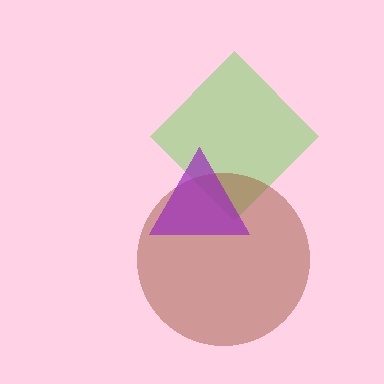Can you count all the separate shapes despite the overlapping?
Yes, there are 3 separate shapes.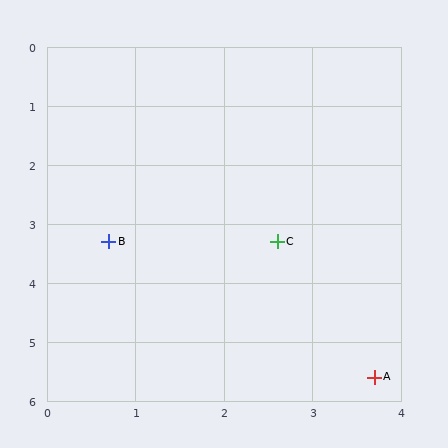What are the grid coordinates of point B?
Point B is at approximately (0.7, 3.3).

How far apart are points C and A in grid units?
Points C and A are about 2.5 grid units apart.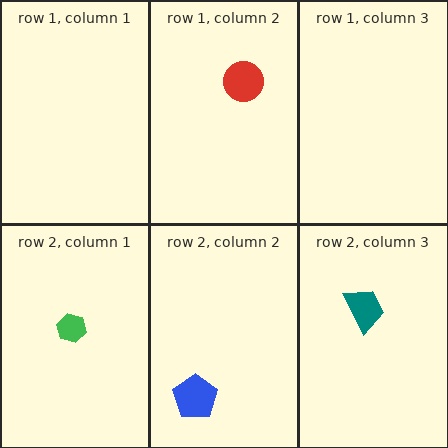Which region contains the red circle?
The row 1, column 2 region.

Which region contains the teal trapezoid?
The row 2, column 3 region.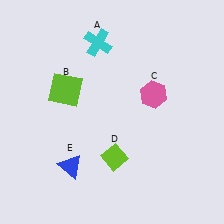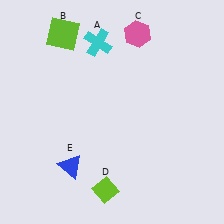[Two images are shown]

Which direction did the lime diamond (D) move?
The lime diamond (D) moved down.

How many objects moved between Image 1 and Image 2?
3 objects moved between the two images.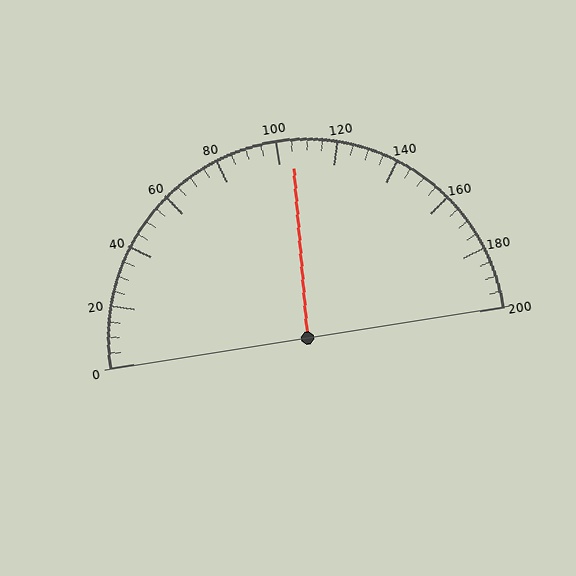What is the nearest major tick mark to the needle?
The nearest major tick mark is 100.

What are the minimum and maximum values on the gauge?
The gauge ranges from 0 to 200.